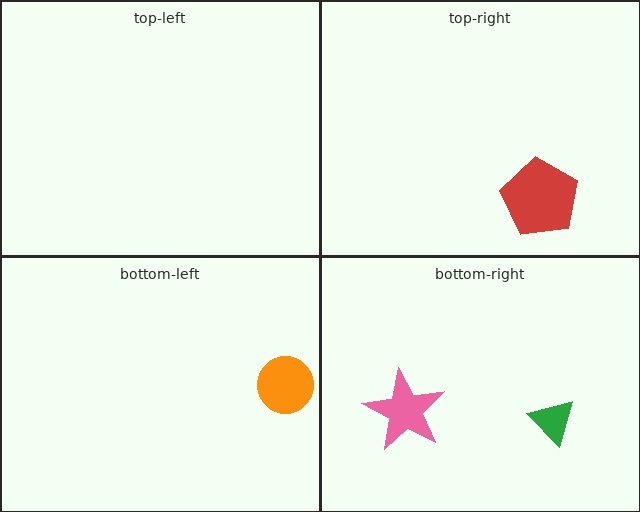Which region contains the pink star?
The bottom-right region.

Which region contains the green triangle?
The bottom-right region.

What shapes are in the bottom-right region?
The green triangle, the pink star.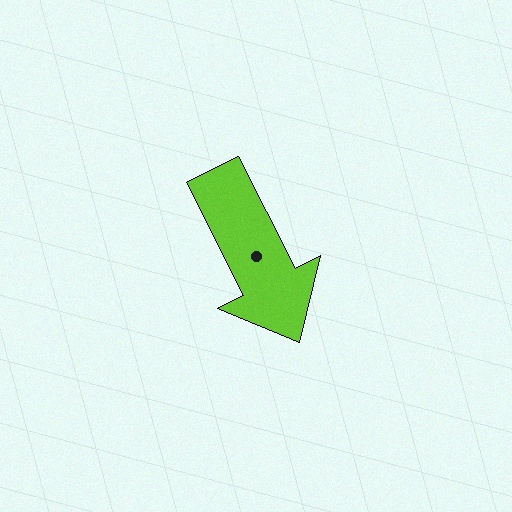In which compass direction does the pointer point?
Southeast.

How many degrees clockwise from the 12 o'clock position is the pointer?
Approximately 153 degrees.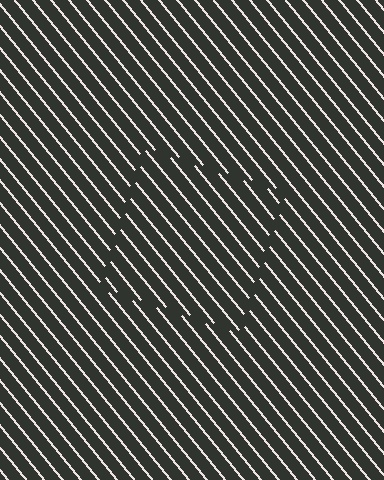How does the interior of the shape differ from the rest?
The interior of the shape contains the same grating, shifted by half a period — the contour is defined by the phase discontinuity where line-ends from the inner and outer gratings abut.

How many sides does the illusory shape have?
4 sides — the line-ends trace a square.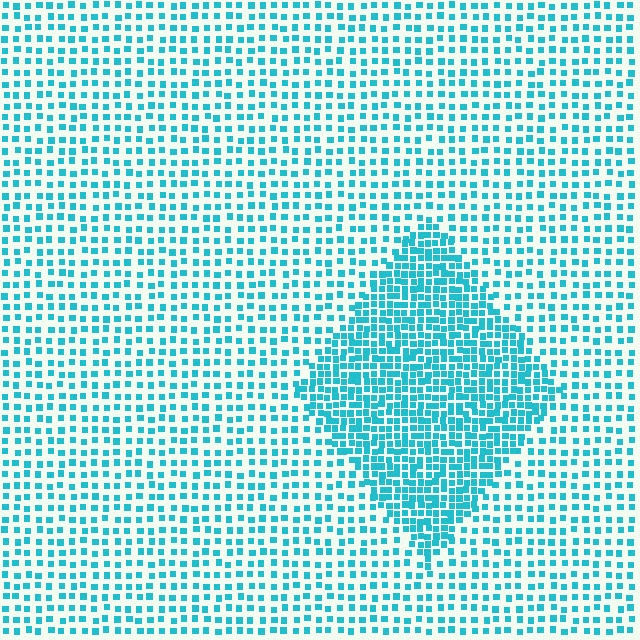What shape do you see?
I see a diamond.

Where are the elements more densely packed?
The elements are more densely packed inside the diamond boundary.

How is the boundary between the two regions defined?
The boundary is defined by a change in element density (approximately 2.1x ratio). All elements are the same color, size, and shape.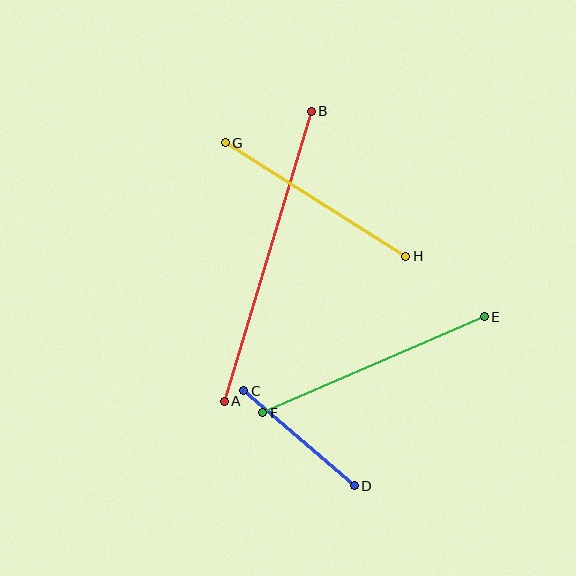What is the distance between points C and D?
The distance is approximately 146 pixels.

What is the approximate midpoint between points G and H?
The midpoint is at approximately (315, 200) pixels.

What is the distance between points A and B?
The distance is approximately 303 pixels.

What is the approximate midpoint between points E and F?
The midpoint is at approximately (373, 365) pixels.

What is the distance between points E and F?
The distance is approximately 241 pixels.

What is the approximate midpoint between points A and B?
The midpoint is at approximately (268, 256) pixels.